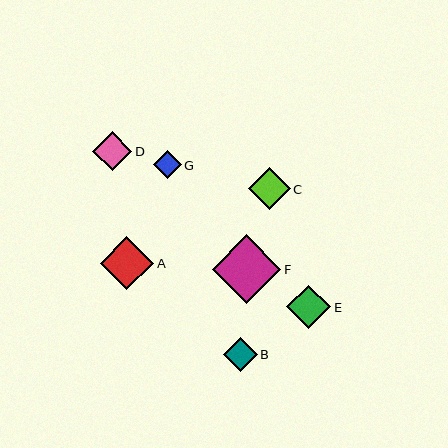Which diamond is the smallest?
Diamond G is the smallest with a size of approximately 28 pixels.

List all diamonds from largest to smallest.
From largest to smallest: F, A, E, C, D, B, G.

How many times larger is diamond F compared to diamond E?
Diamond F is approximately 1.6 times the size of diamond E.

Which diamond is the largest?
Diamond F is the largest with a size of approximately 69 pixels.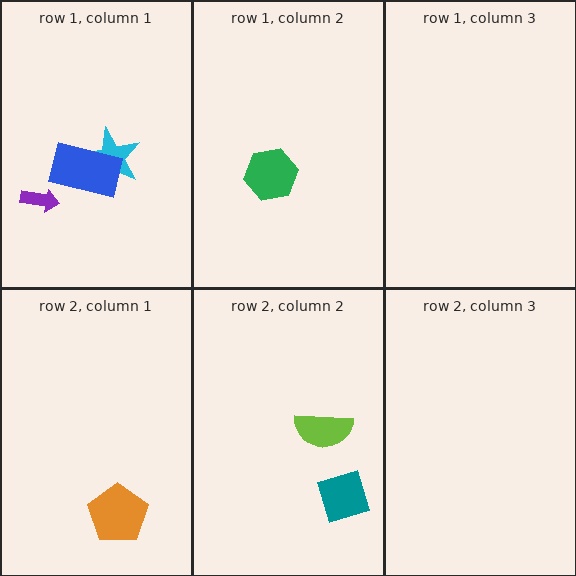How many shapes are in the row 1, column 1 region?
3.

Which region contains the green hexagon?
The row 1, column 2 region.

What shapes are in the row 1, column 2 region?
The green hexagon.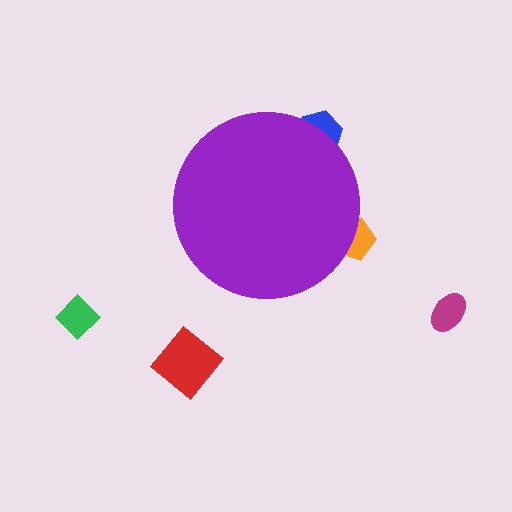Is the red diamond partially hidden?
No, the red diamond is fully visible.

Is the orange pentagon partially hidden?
Yes, the orange pentagon is partially hidden behind the purple circle.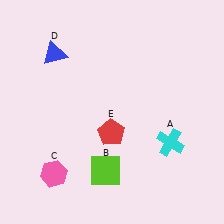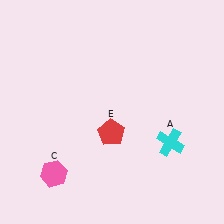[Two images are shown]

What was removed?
The lime square (B), the blue triangle (D) were removed in Image 2.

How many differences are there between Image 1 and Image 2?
There are 2 differences between the two images.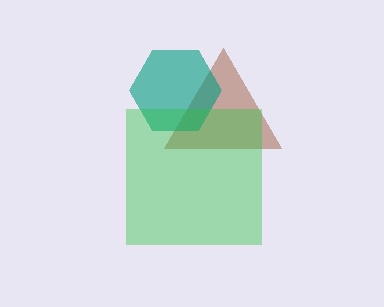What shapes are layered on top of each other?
The layered shapes are: a brown triangle, a teal hexagon, a green square.